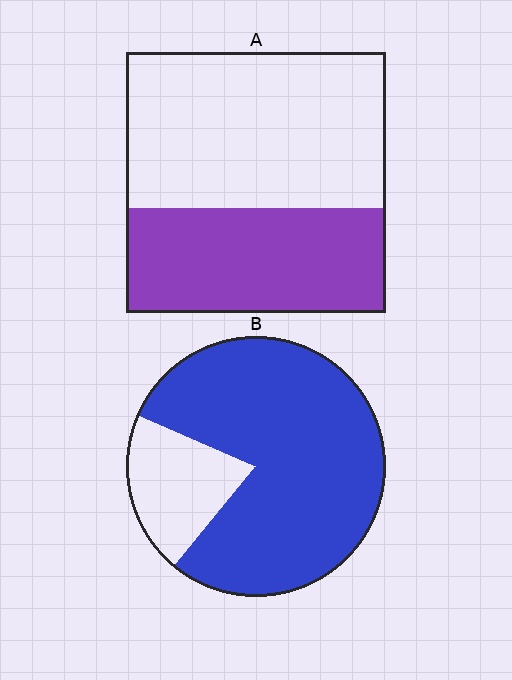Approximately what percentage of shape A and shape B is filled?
A is approximately 40% and B is approximately 80%.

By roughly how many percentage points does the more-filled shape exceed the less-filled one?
By roughly 40 percentage points (B over A).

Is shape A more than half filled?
No.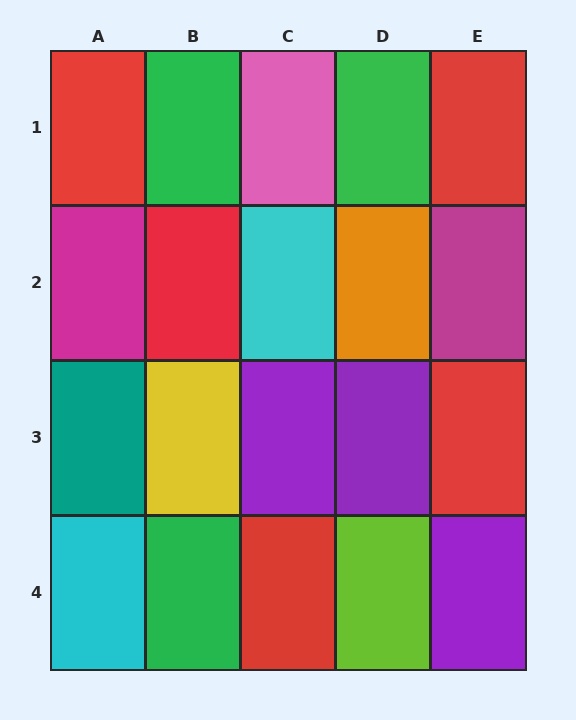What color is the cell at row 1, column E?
Red.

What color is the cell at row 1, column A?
Red.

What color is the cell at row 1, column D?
Green.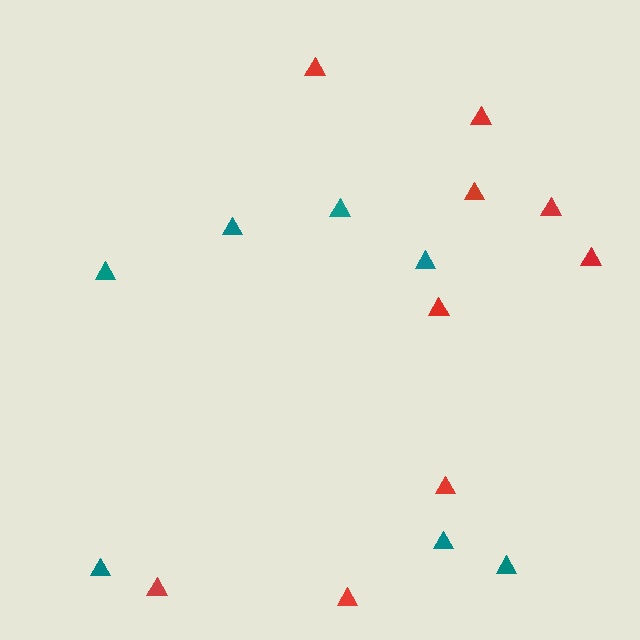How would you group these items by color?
There are 2 groups: one group of teal triangles (7) and one group of red triangles (9).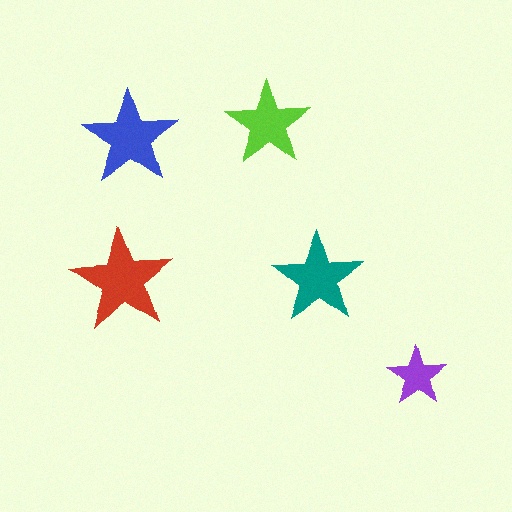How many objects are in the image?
There are 5 objects in the image.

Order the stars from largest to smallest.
the red one, the blue one, the teal one, the lime one, the purple one.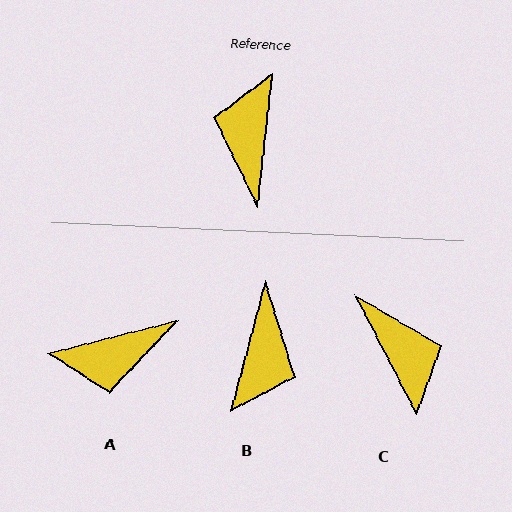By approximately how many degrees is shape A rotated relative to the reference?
Approximately 111 degrees counter-clockwise.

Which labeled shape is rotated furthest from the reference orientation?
B, about 172 degrees away.